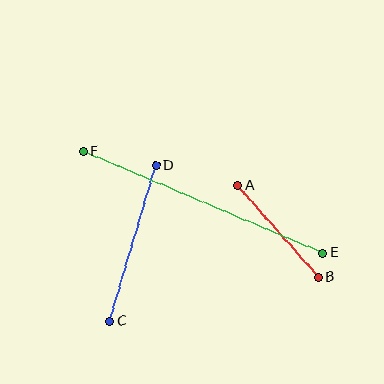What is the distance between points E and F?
The distance is approximately 260 pixels.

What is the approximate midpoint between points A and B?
The midpoint is at approximately (278, 231) pixels.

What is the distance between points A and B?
The distance is approximately 123 pixels.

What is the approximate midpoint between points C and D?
The midpoint is at approximately (133, 243) pixels.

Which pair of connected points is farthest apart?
Points E and F are farthest apart.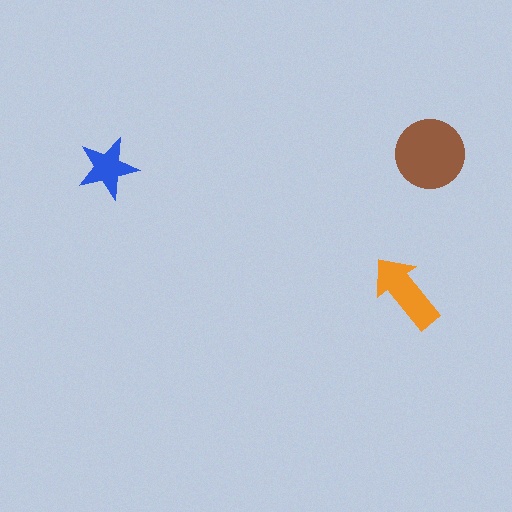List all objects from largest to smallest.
The brown circle, the orange arrow, the blue star.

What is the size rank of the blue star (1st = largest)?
3rd.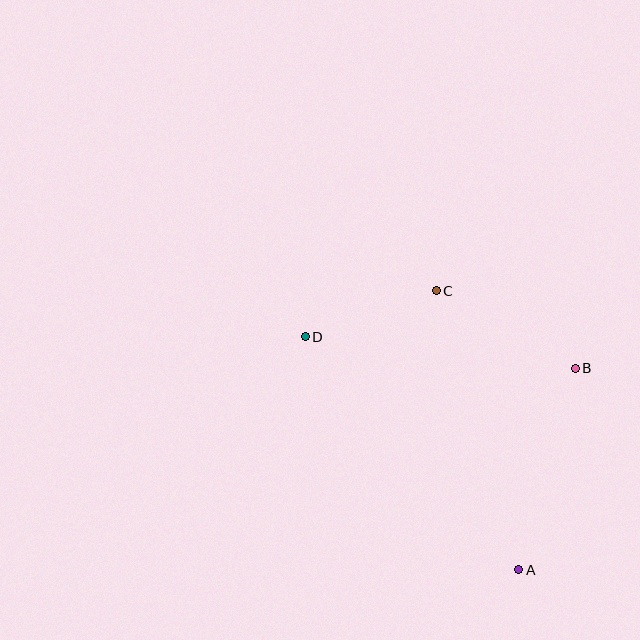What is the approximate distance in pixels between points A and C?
The distance between A and C is approximately 291 pixels.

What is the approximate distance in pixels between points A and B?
The distance between A and B is approximately 209 pixels.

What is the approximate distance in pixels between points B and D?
The distance between B and D is approximately 272 pixels.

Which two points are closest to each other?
Points C and D are closest to each other.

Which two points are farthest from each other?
Points A and D are farthest from each other.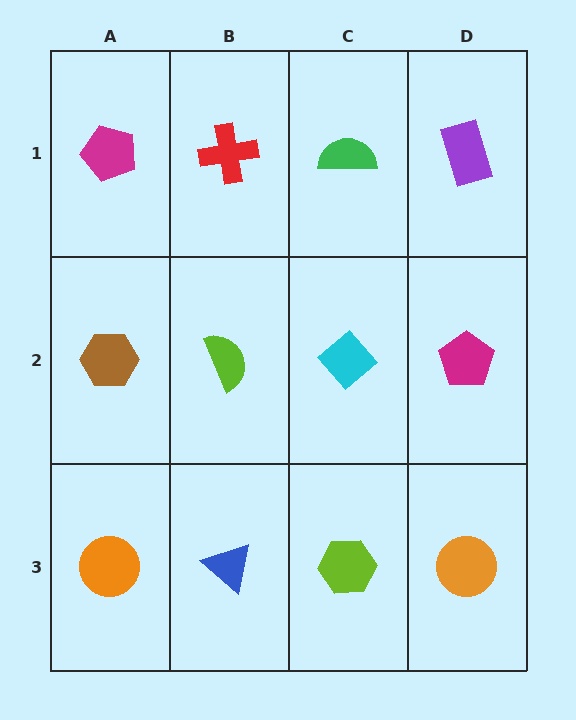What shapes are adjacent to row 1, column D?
A magenta pentagon (row 2, column D), a green semicircle (row 1, column C).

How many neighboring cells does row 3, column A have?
2.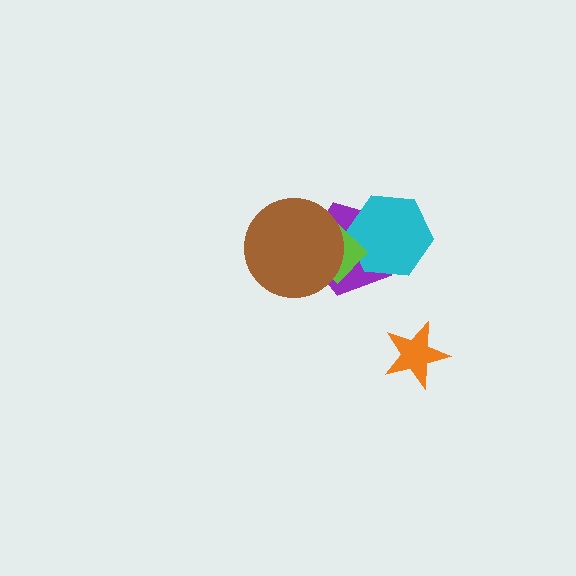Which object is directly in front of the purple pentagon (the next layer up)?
The cyan hexagon is directly in front of the purple pentagon.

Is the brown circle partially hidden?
No, no other shape covers it.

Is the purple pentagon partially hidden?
Yes, it is partially covered by another shape.